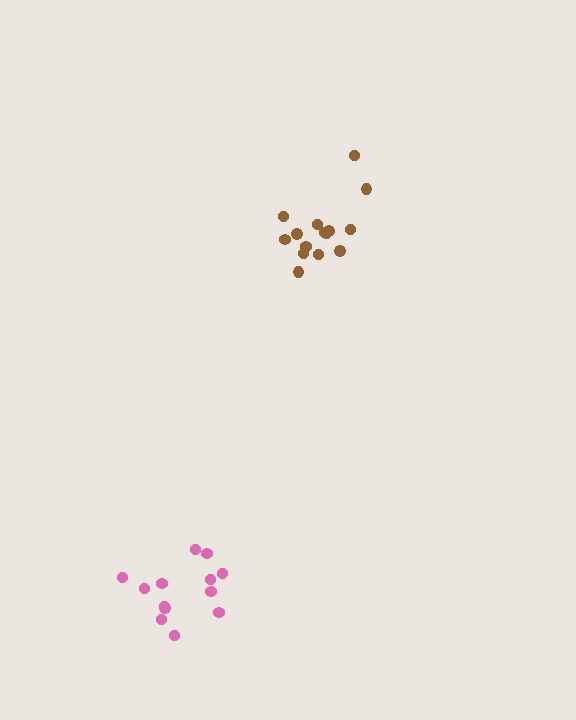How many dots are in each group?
Group 1: 15 dots, Group 2: 13 dots (28 total).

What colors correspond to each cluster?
The clusters are colored: brown, pink.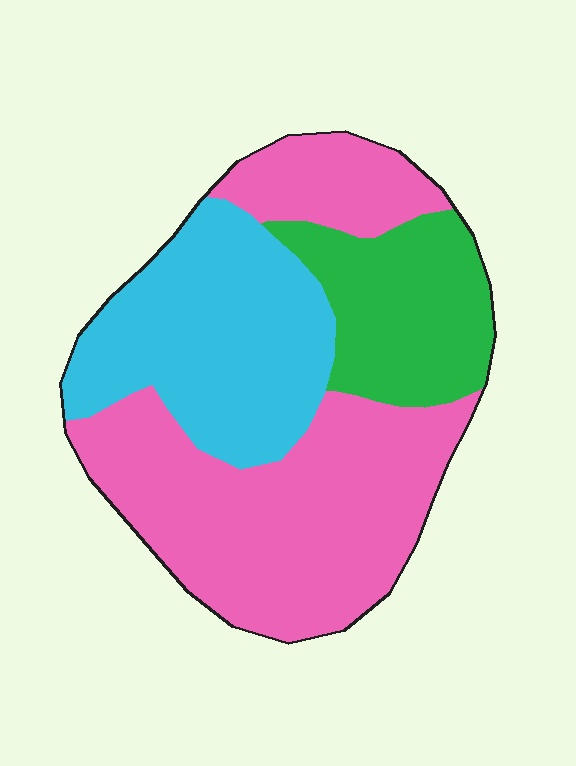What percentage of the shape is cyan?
Cyan covers about 30% of the shape.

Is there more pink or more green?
Pink.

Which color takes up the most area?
Pink, at roughly 50%.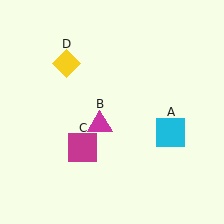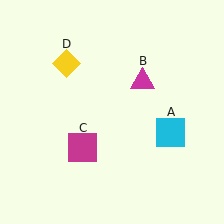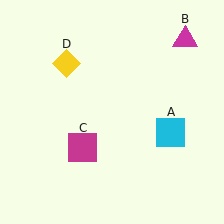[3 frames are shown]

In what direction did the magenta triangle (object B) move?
The magenta triangle (object B) moved up and to the right.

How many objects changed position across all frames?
1 object changed position: magenta triangle (object B).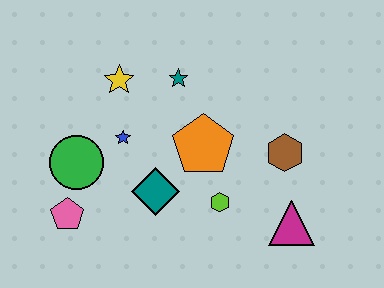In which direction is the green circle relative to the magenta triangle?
The green circle is to the left of the magenta triangle.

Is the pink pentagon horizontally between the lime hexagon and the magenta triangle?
No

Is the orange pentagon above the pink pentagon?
Yes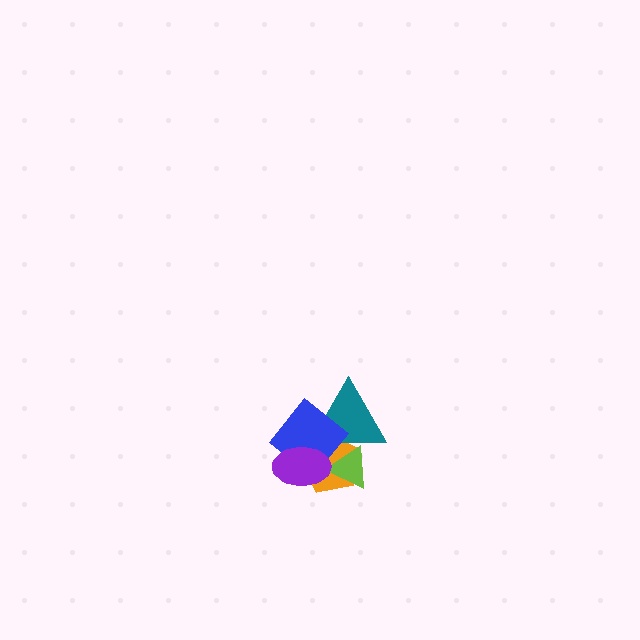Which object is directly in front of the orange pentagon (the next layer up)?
The lime triangle is directly in front of the orange pentagon.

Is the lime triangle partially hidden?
Yes, it is partially covered by another shape.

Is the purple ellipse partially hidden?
No, no other shape covers it.